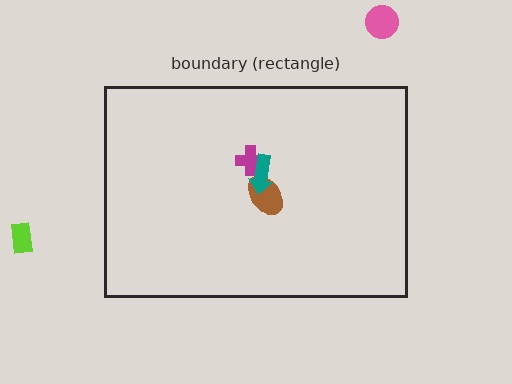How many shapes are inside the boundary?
3 inside, 2 outside.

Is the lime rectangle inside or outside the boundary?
Outside.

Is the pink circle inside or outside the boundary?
Outside.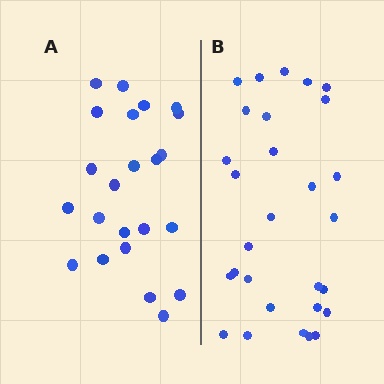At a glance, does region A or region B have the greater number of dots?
Region B (the right region) has more dots.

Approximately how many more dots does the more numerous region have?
Region B has about 6 more dots than region A.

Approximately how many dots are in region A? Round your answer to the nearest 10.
About 20 dots. (The exact count is 23, which rounds to 20.)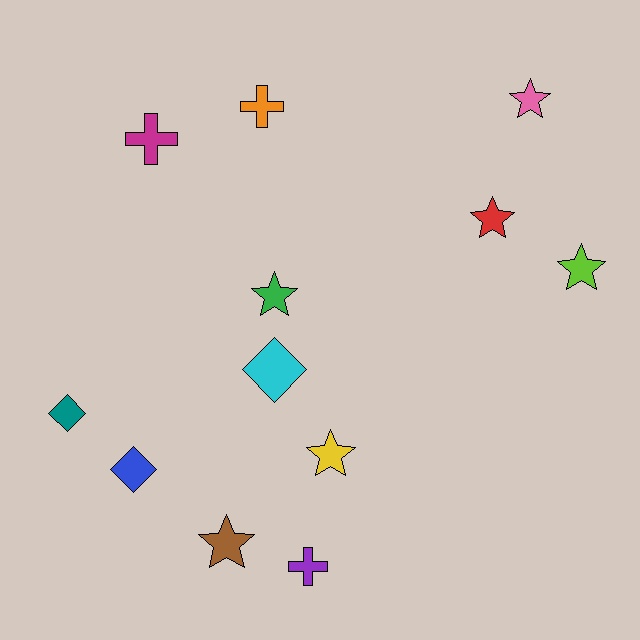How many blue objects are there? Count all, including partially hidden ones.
There is 1 blue object.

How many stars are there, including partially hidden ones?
There are 6 stars.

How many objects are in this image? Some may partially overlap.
There are 12 objects.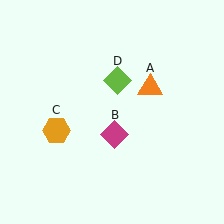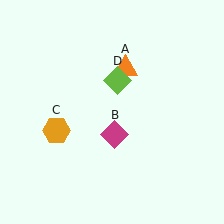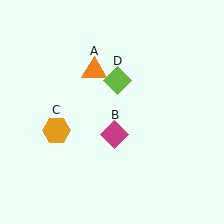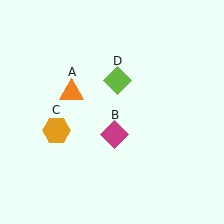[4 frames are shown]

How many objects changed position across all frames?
1 object changed position: orange triangle (object A).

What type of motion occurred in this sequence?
The orange triangle (object A) rotated counterclockwise around the center of the scene.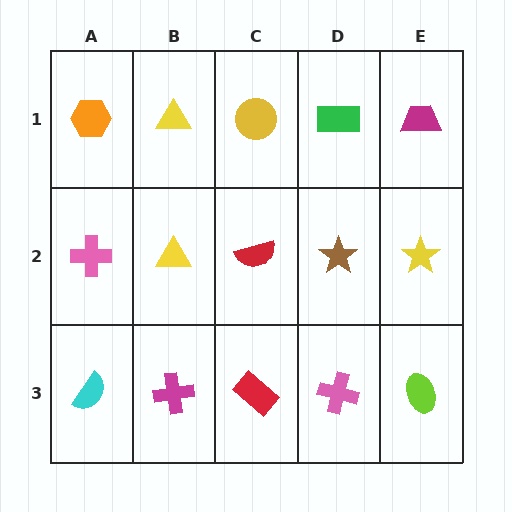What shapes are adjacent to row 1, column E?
A yellow star (row 2, column E), a green rectangle (row 1, column D).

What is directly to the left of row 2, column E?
A brown star.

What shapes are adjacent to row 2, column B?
A yellow triangle (row 1, column B), a magenta cross (row 3, column B), a pink cross (row 2, column A), a red semicircle (row 2, column C).